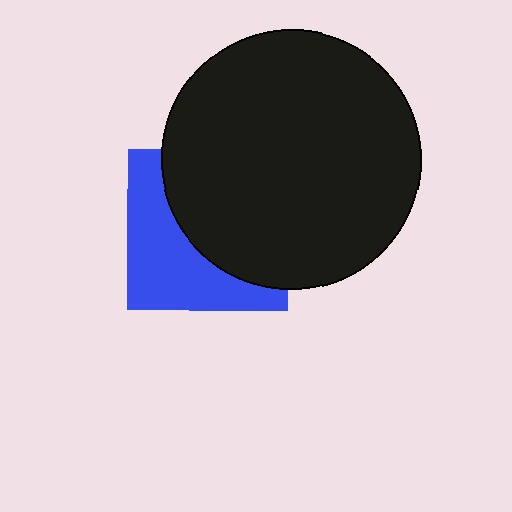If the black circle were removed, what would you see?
You would see the complete blue square.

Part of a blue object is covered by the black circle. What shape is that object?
It is a square.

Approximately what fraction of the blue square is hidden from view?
Roughly 55% of the blue square is hidden behind the black circle.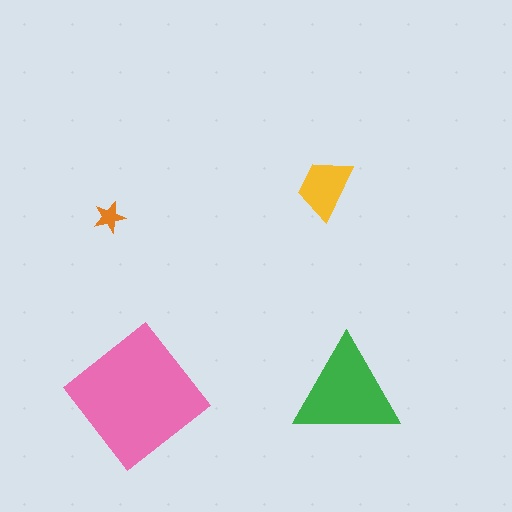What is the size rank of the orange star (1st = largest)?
4th.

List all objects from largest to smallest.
The pink diamond, the green triangle, the yellow trapezoid, the orange star.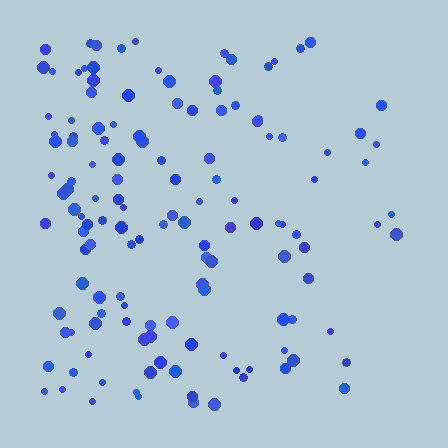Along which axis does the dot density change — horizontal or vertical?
Horizontal.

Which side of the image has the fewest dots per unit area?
The right.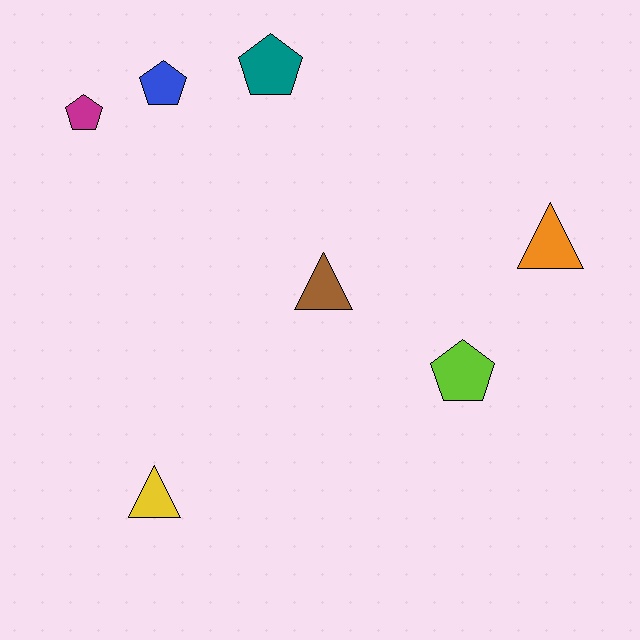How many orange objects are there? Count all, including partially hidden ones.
There is 1 orange object.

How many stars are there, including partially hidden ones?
There are no stars.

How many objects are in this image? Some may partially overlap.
There are 7 objects.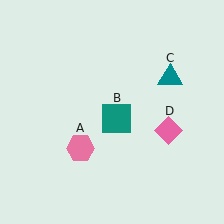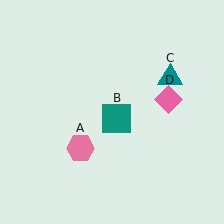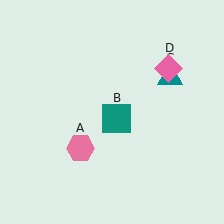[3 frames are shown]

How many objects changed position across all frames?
1 object changed position: pink diamond (object D).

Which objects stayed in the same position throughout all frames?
Pink hexagon (object A) and teal square (object B) and teal triangle (object C) remained stationary.